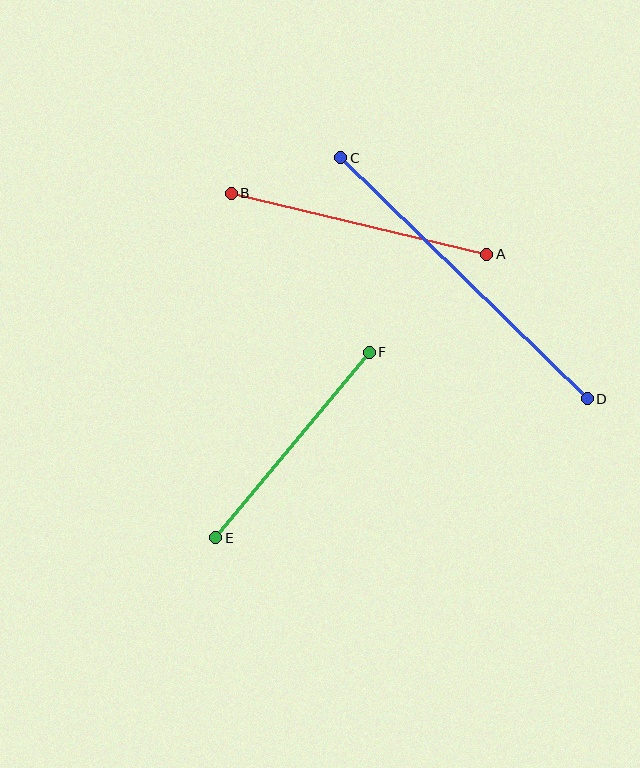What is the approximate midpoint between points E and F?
The midpoint is at approximately (292, 445) pixels.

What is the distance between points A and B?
The distance is approximately 263 pixels.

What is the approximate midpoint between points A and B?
The midpoint is at approximately (359, 224) pixels.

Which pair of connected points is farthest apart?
Points C and D are farthest apart.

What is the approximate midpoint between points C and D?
The midpoint is at approximately (464, 278) pixels.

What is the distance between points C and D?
The distance is approximately 345 pixels.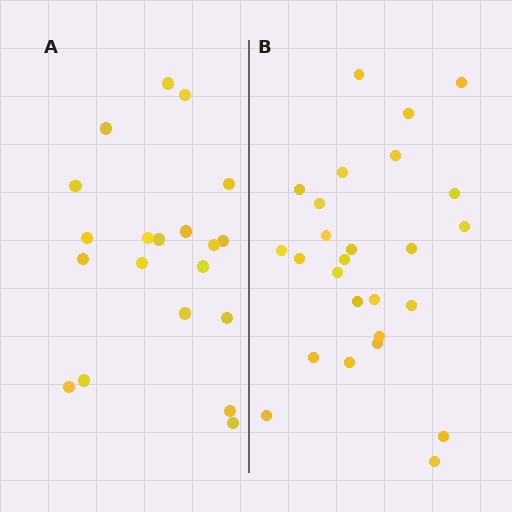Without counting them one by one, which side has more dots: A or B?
Region B (the right region) has more dots.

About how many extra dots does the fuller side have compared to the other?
Region B has about 6 more dots than region A.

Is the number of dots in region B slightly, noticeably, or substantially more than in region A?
Region B has noticeably more, but not dramatically so. The ratio is roughly 1.3 to 1.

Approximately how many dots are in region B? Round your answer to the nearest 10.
About 30 dots. (The exact count is 26, which rounds to 30.)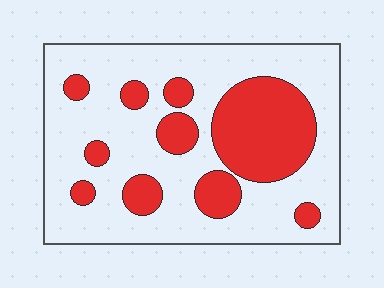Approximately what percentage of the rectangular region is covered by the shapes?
Approximately 30%.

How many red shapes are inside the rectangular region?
10.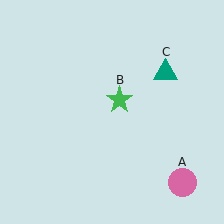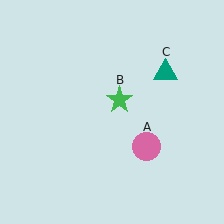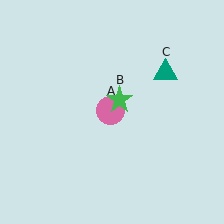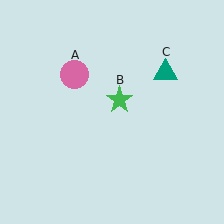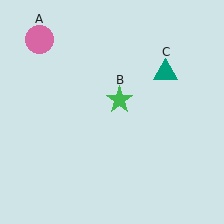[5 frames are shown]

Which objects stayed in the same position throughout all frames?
Green star (object B) and teal triangle (object C) remained stationary.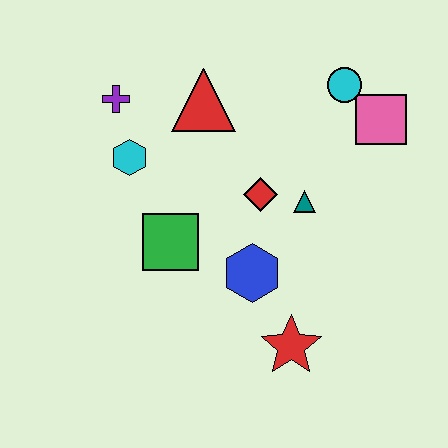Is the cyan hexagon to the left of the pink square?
Yes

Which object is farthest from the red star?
The purple cross is farthest from the red star.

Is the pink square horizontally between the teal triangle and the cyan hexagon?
No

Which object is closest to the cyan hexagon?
The purple cross is closest to the cyan hexagon.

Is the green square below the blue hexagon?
No